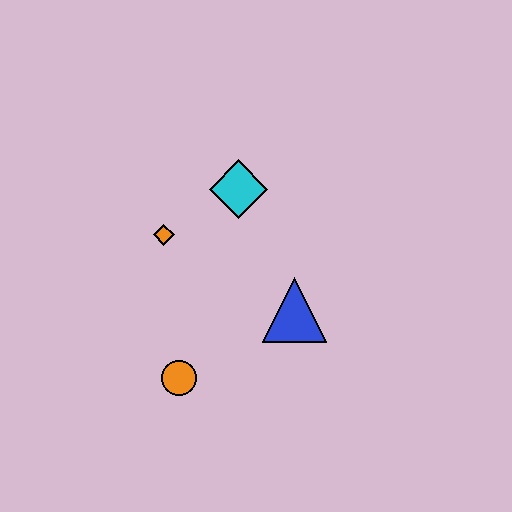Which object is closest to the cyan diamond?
The orange diamond is closest to the cyan diamond.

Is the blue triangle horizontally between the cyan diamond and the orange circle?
No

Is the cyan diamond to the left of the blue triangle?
Yes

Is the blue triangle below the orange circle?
No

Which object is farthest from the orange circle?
The cyan diamond is farthest from the orange circle.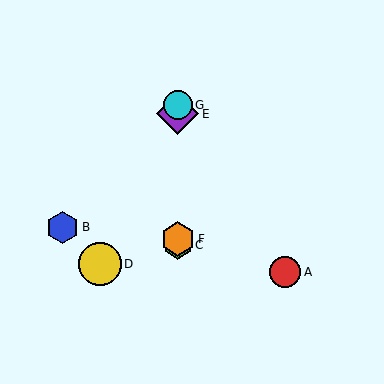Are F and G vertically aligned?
Yes, both are at x≈178.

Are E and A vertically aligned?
No, E is at x≈178 and A is at x≈285.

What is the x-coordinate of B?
Object B is at x≈62.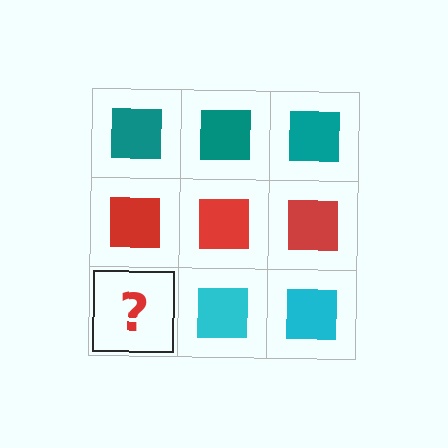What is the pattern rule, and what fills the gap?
The rule is that each row has a consistent color. The gap should be filled with a cyan square.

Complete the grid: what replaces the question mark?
The question mark should be replaced with a cyan square.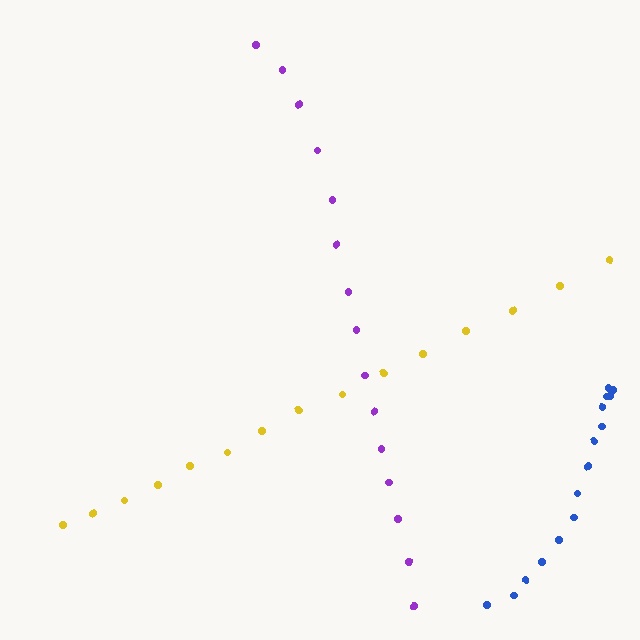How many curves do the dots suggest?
There are 3 distinct paths.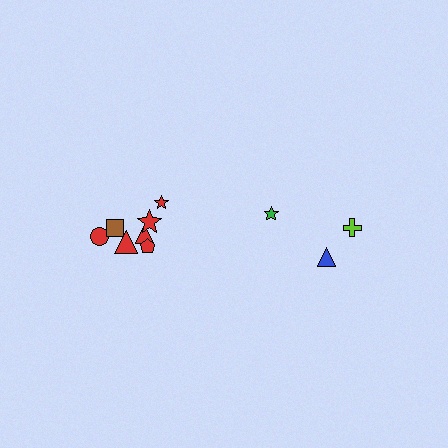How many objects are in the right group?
There are 3 objects.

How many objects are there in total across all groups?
There are 10 objects.